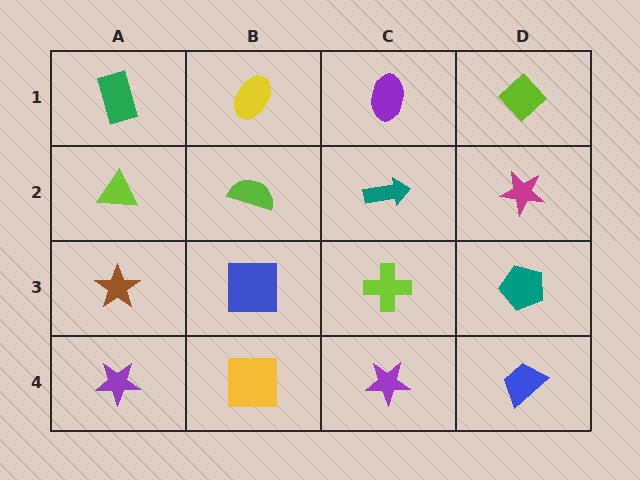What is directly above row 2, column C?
A purple ellipse.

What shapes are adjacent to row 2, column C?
A purple ellipse (row 1, column C), a lime cross (row 3, column C), a lime semicircle (row 2, column B), a magenta star (row 2, column D).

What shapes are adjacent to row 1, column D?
A magenta star (row 2, column D), a purple ellipse (row 1, column C).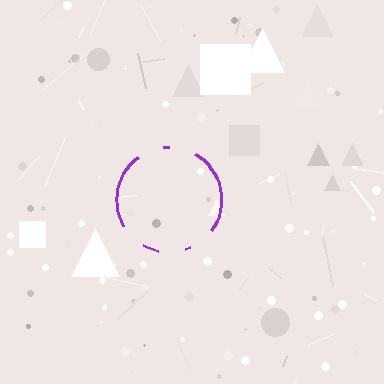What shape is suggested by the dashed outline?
The dashed outline suggests a circle.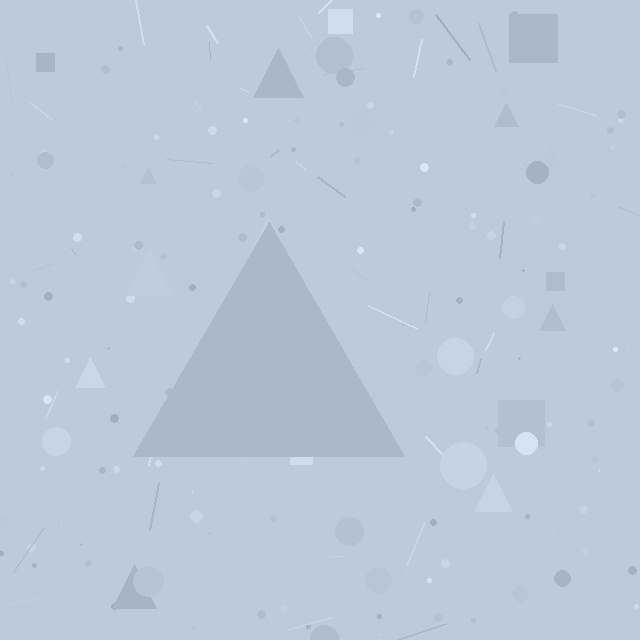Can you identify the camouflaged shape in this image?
The camouflaged shape is a triangle.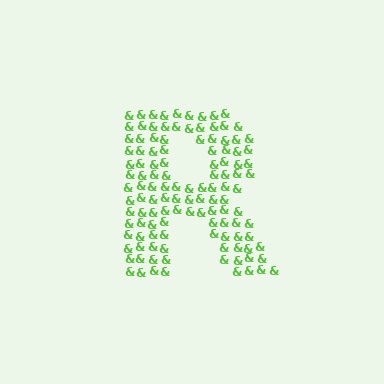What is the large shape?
The large shape is the letter R.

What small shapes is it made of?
It is made of small ampersands.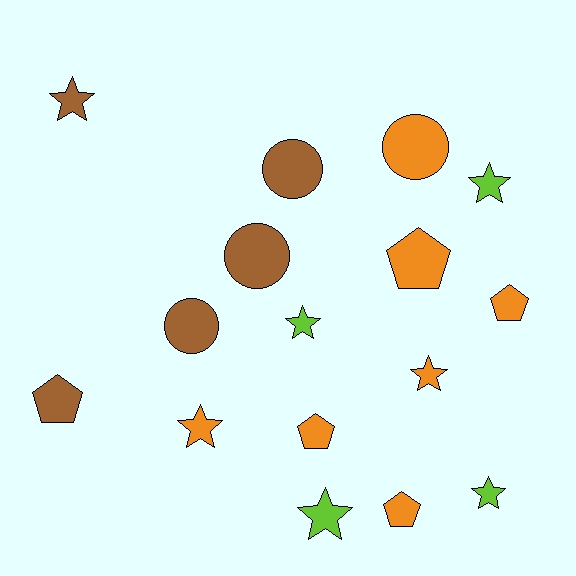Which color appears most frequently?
Orange, with 7 objects.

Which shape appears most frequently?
Star, with 7 objects.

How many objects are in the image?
There are 16 objects.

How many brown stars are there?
There is 1 brown star.